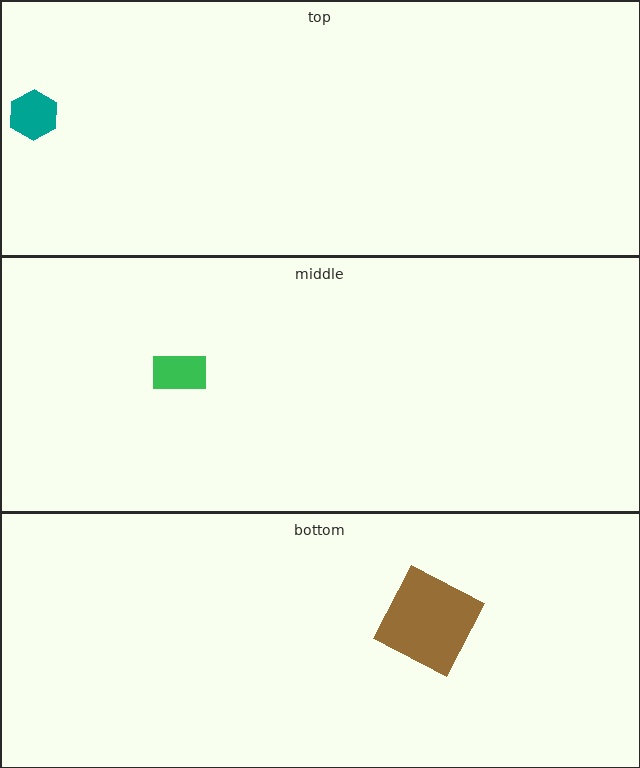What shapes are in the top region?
The teal hexagon.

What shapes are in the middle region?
The green rectangle.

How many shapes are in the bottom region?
1.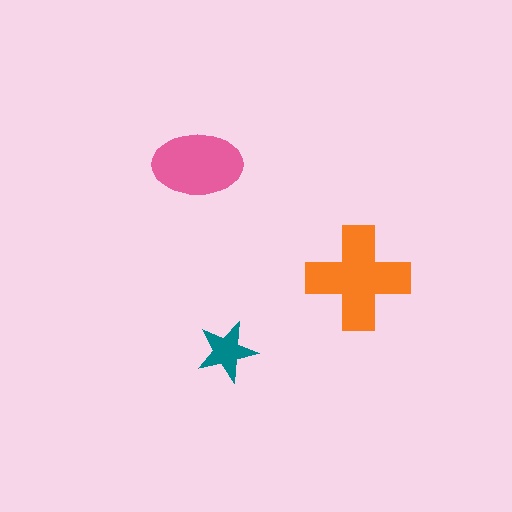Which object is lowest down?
The teal star is bottommost.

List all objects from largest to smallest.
The orange cross, the pink ellipse, the teal star.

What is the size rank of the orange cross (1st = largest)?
1st.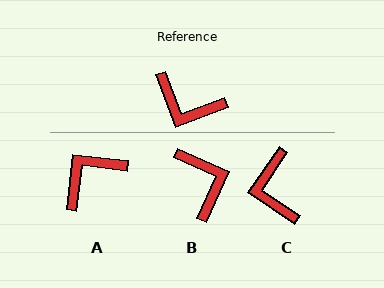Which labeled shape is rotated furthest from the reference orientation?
B, about 135 degrees away.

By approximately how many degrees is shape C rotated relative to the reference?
Approximately 54 degrees clockwise.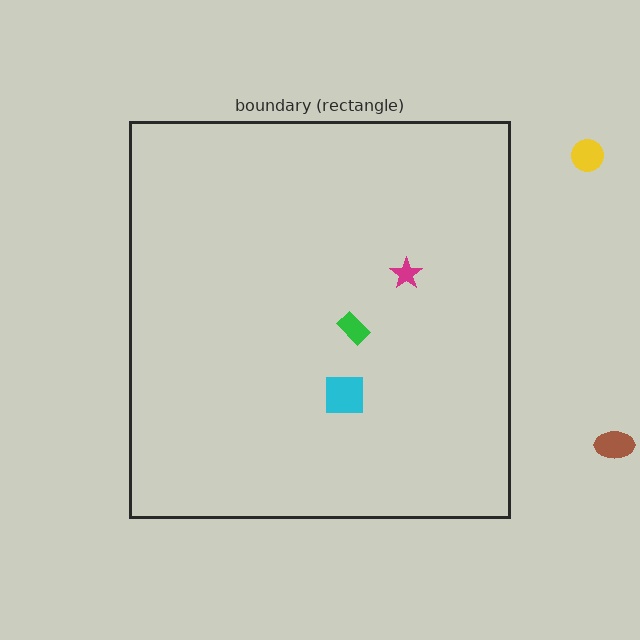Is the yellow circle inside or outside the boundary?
Outside.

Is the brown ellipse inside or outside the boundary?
Outside.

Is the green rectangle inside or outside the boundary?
Inside.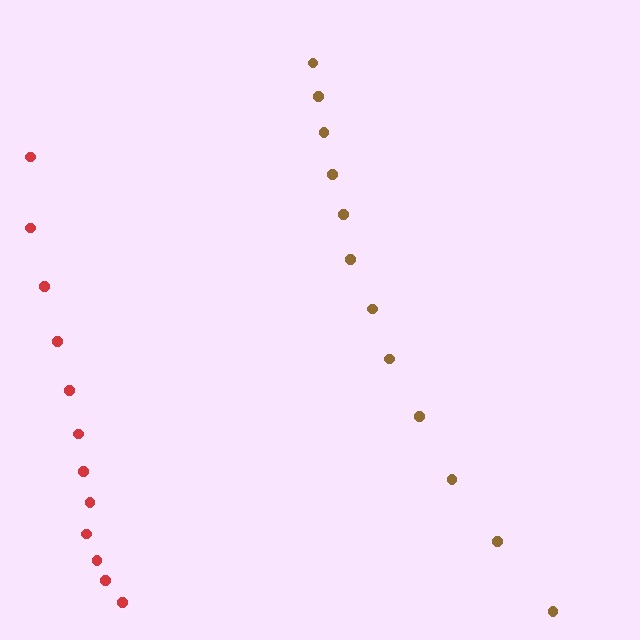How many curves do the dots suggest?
There are 2 distinct paths.